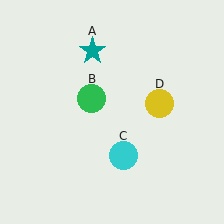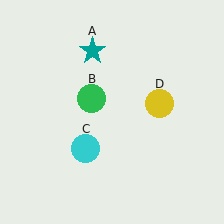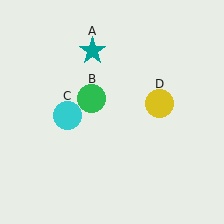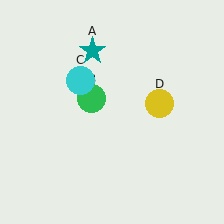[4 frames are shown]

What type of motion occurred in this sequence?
The cyan circle (object C) rotated clockwise around the center of the scene.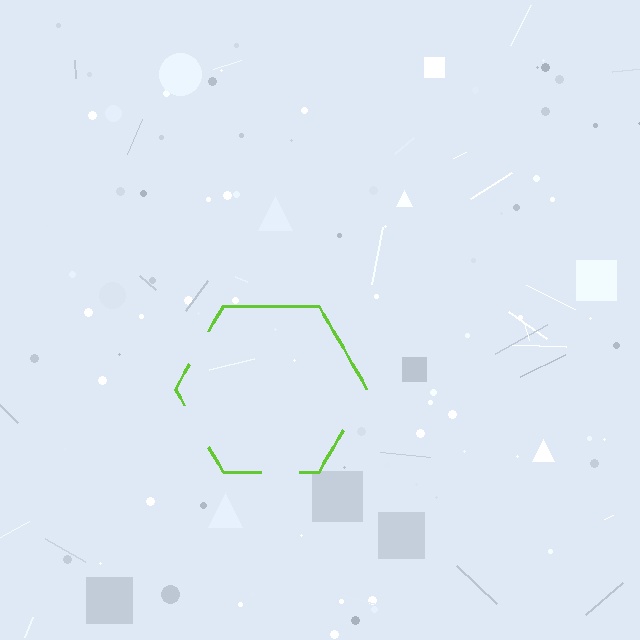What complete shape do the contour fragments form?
The contour fragments form a hexagon.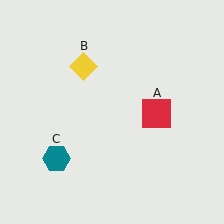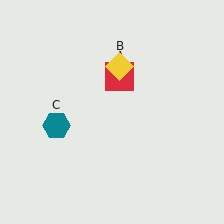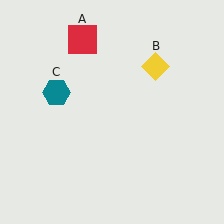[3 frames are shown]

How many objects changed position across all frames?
3 objects changed position: red square (object A), yellow diamond (object B), teal hexagon (object C).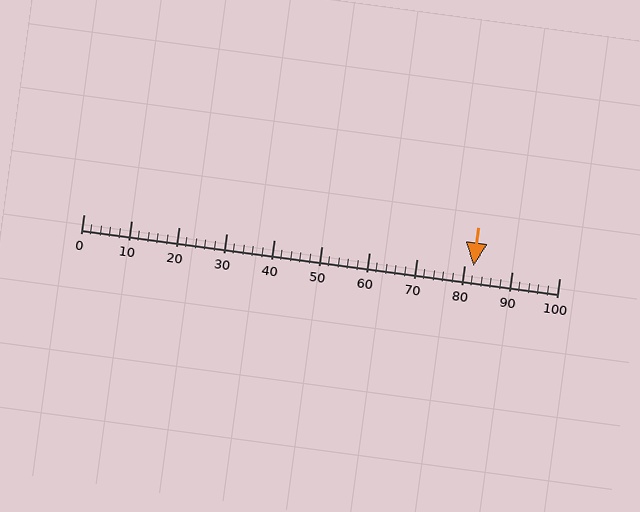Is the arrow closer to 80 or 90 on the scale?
The arrow is closer to 80.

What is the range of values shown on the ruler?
The ruler shows values from 0 to 100.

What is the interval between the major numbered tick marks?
The major tick marks are spaced 10 units apart.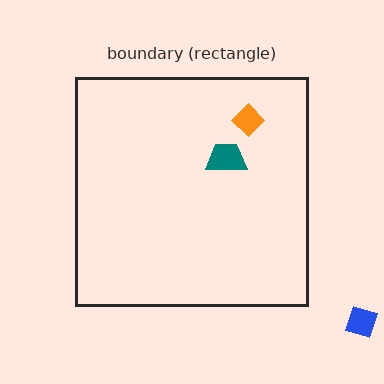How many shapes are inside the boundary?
2 inside, 1 outside.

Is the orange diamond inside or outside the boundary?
Inside.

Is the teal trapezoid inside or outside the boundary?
Inside.